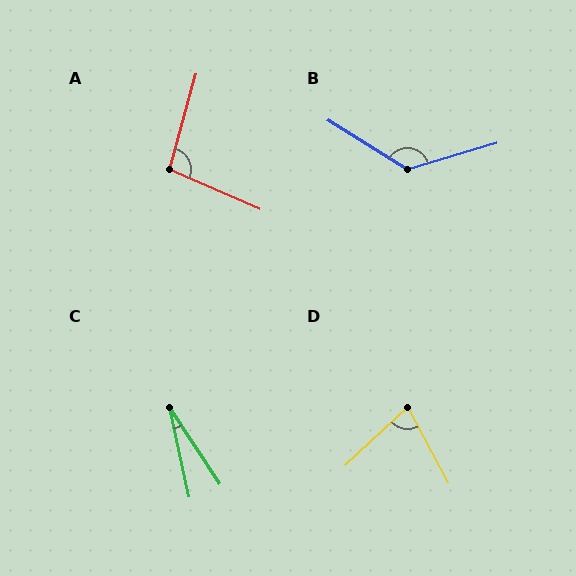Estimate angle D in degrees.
Approximately 75 degrees.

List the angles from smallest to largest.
C (21°), D (75°), A (98°), B (131°).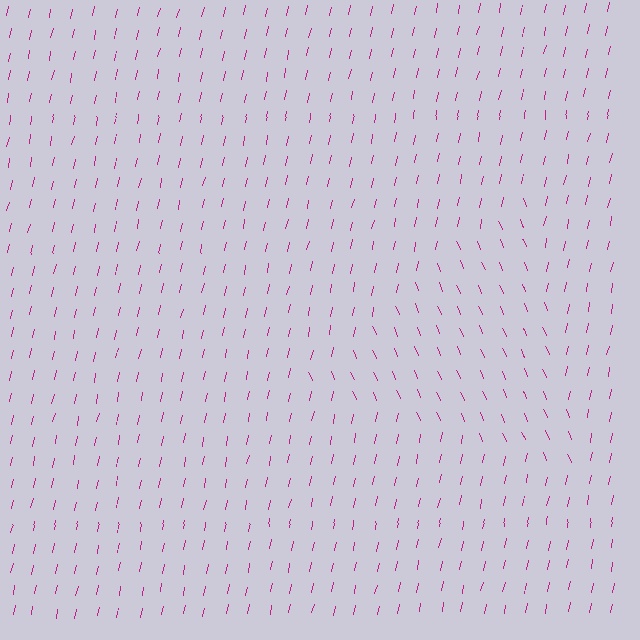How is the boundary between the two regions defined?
The boundary is defined purely by a change in line orientation (approximately 36 degrees difference). All lines are the same color and thickness.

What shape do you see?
I see a triangle.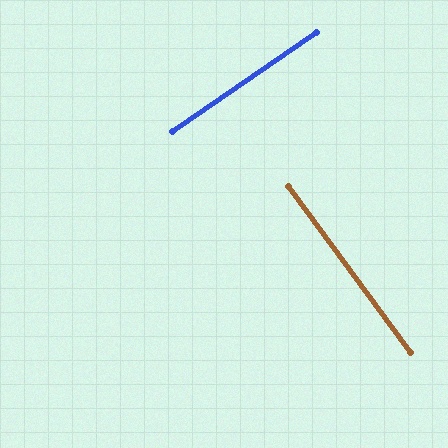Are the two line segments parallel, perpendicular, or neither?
Perpendicular — they meet at approximately 88°.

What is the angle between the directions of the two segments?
Approximately 88 degrees.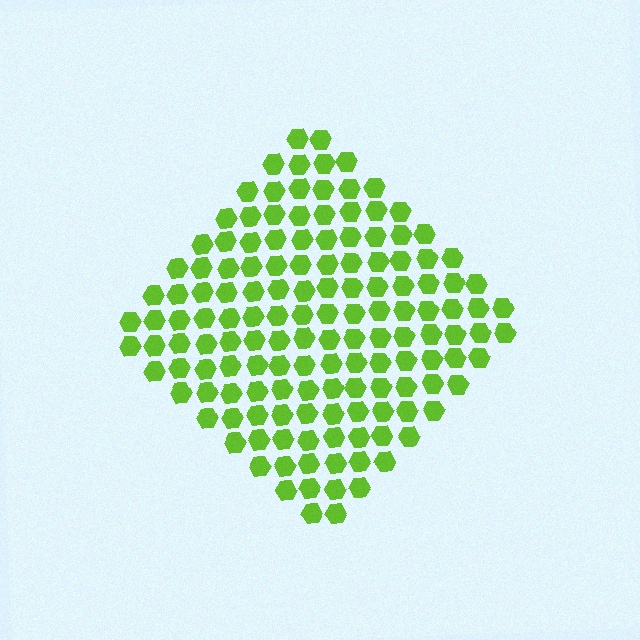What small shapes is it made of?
It is made of small hexagons.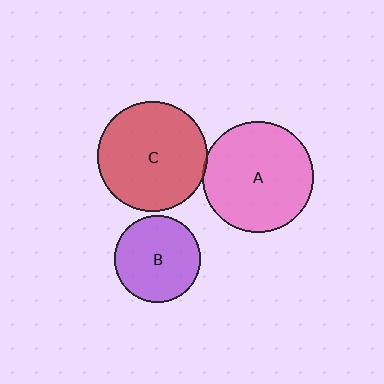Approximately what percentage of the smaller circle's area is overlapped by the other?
Approximately 5%.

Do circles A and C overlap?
Yes.